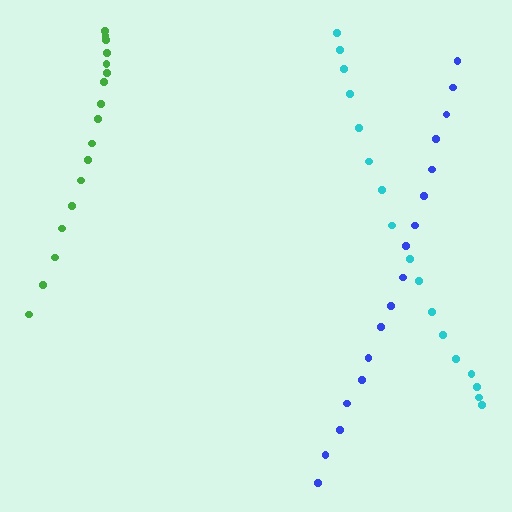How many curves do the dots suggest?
There are 3 distinct paths.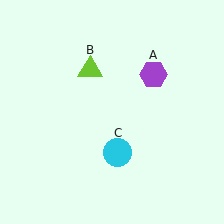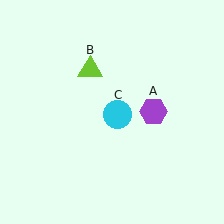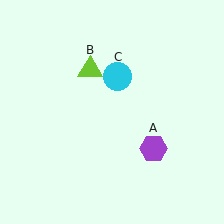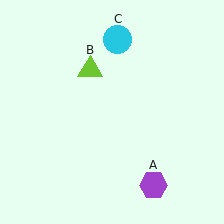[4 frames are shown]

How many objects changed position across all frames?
2 objects changed position: purple hexagon (object A), cyan circle (object C).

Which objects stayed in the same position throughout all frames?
Lime triangle (object B) remained stationary.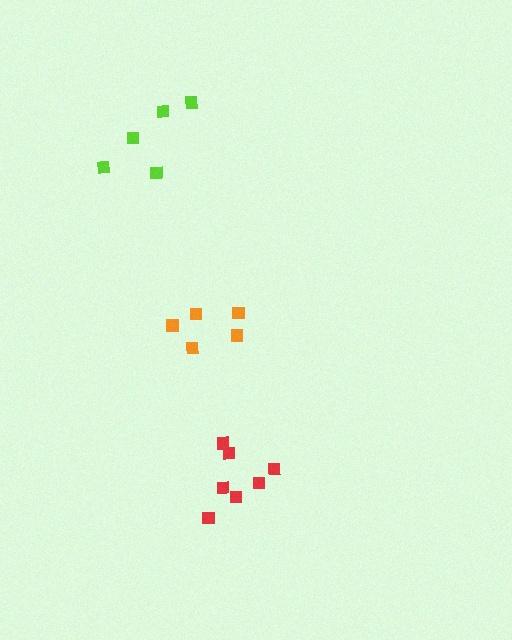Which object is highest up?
The lime cluster is topmost.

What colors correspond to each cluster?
The clusters are colored: red, orange, lime.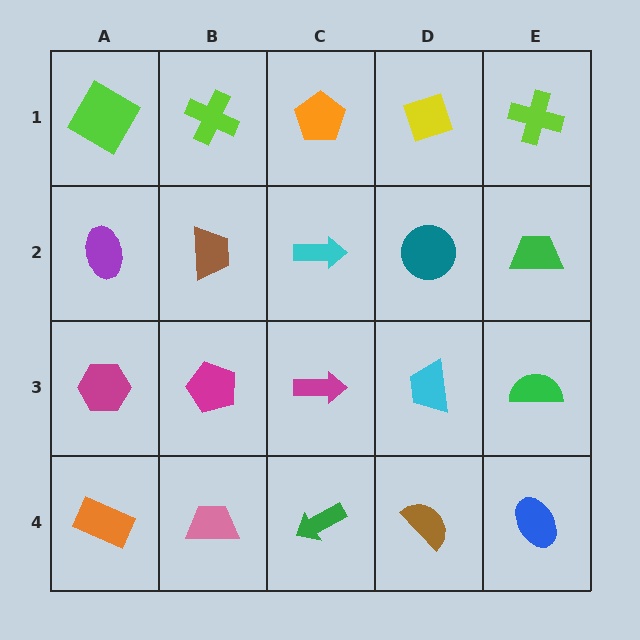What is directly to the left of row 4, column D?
A green arrow.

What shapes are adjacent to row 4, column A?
A magenta hexagon (row 3, column A), a pink trapezoid (row 4, column B).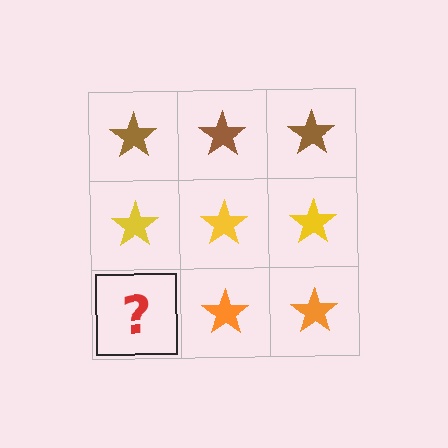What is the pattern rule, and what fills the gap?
The rule is that each row has a consistent color. The gap should be filled with an orange star.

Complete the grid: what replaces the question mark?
The question mark should be replaced with an orange star.